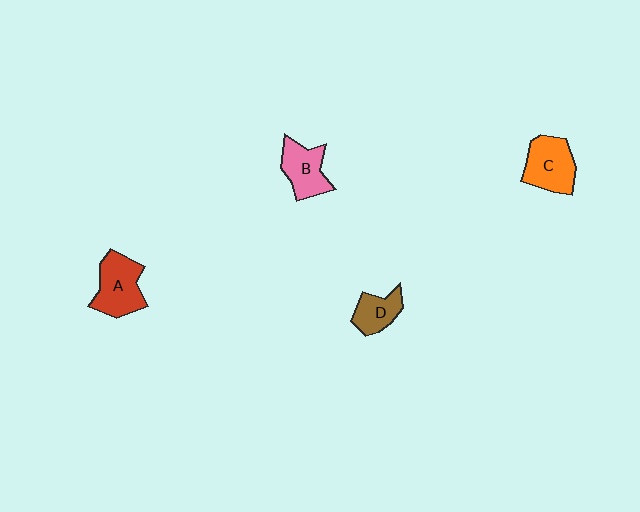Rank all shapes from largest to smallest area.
From largest to smallest: A (red), C (orange), B (pink), D (brown).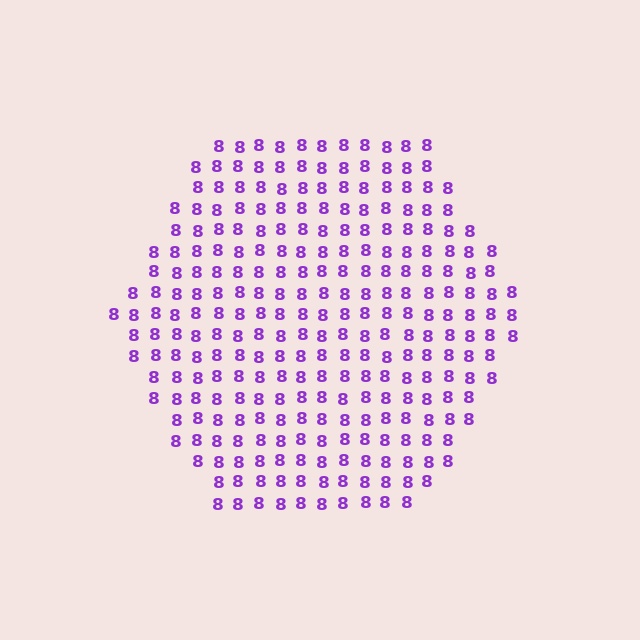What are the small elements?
The small elements are digit 8's.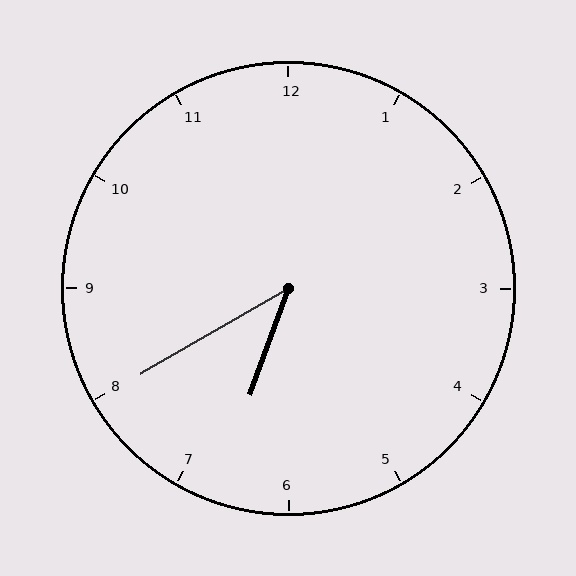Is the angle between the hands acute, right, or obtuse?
It is acute.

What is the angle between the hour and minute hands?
Approximately 40 degrees.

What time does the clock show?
6:40.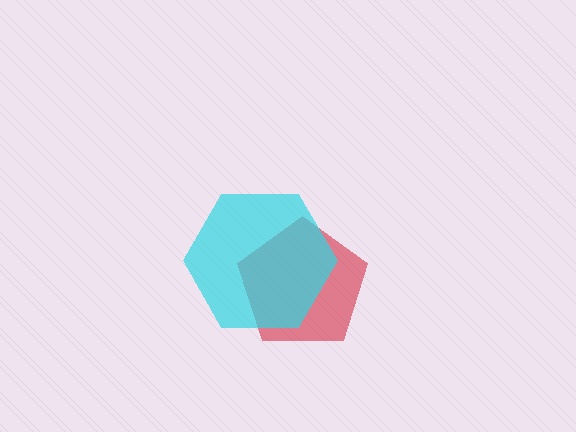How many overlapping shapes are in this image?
There are 2 overlapping shapes in the image.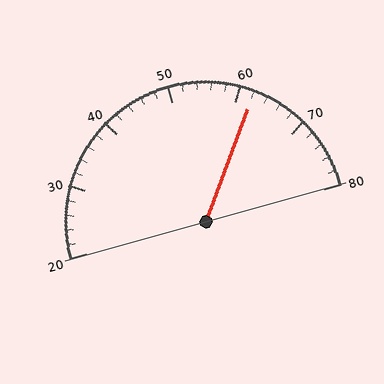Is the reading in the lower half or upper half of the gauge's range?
The reading is in the upper half of the range (20 to 80).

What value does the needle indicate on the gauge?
The needle indicates approximately 62.